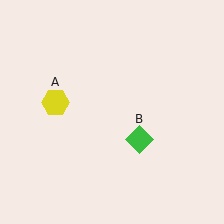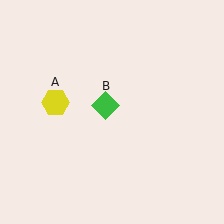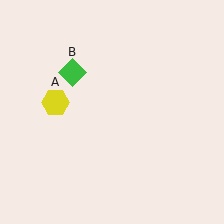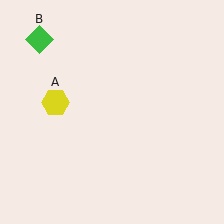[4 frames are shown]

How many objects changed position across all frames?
1 object changed position: green diamond (object B).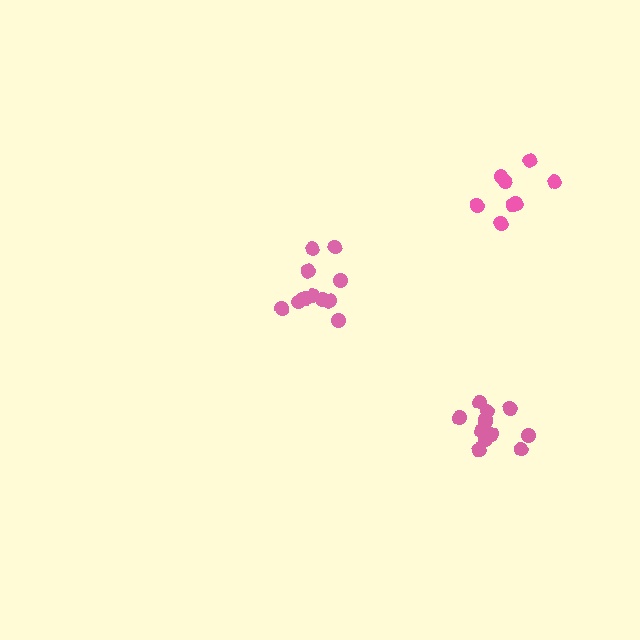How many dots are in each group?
Group 1: 13 dots, Group 2: 8 dots, Group 3: 12 dots (33 total).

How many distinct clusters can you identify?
There are 3 distinct clusters.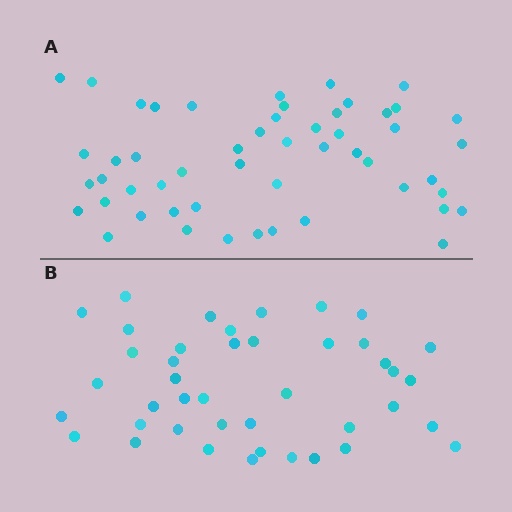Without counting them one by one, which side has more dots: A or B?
Region A (the top region) has more dots.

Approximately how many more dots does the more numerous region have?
Region A has roughly 10 or so more dots than region B.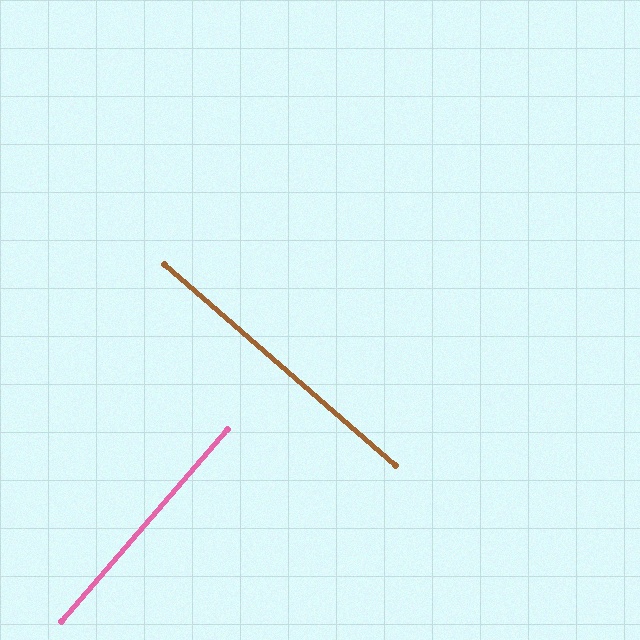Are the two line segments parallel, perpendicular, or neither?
Perpendicular — they meet at approximately 90°.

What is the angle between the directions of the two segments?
Approximately 90 degrees.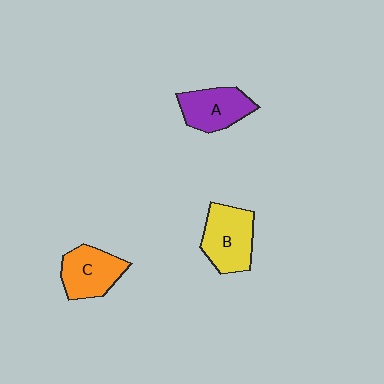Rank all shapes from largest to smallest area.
From largest to smallest: B (yellow), C (orange), A (purple).